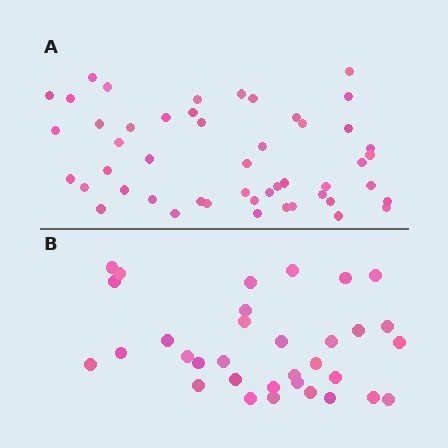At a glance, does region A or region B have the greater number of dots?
Region A (the top region) has more dots.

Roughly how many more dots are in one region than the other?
Region A has approximately 15 more dots than region B.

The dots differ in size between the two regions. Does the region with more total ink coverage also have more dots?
No. Region B has more total ink coverage because its dots are larger, but region A actually contains more individual dots. Total area can be misleading — the number of items is what matters here.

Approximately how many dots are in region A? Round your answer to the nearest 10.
About 50 dots. (The exact count is 49, which rounds to 50.)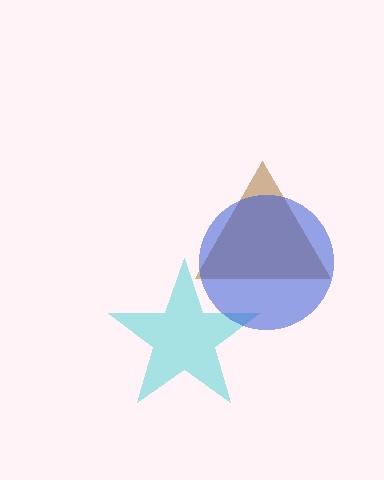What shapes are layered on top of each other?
The layered shapes are: a cyan star, a brown triangle, a blue circle.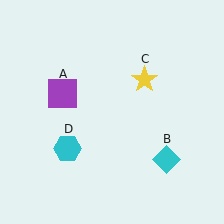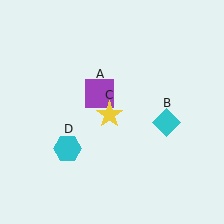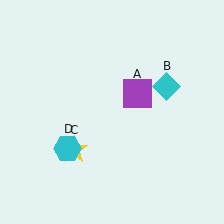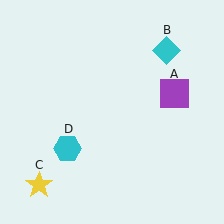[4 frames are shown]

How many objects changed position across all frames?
3 objects changed position: purple square (object A), cyan diamond (object B), yellow star (object C).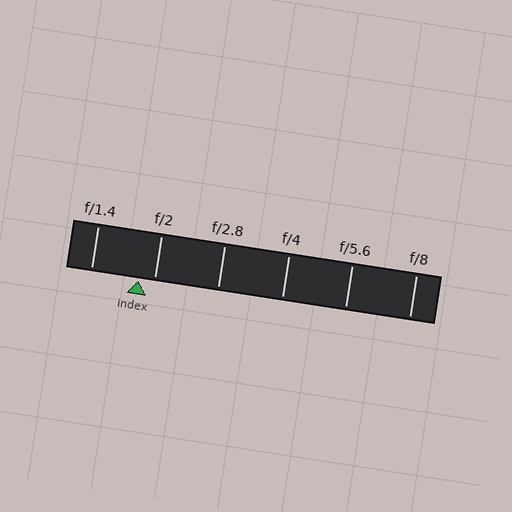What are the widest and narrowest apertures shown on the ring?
The widest aperture shown is f/1.4 and the narrowest is f/8.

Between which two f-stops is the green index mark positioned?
The index mark is between f/1.4 and f/2.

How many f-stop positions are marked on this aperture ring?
There are 6 f-stop positions marked.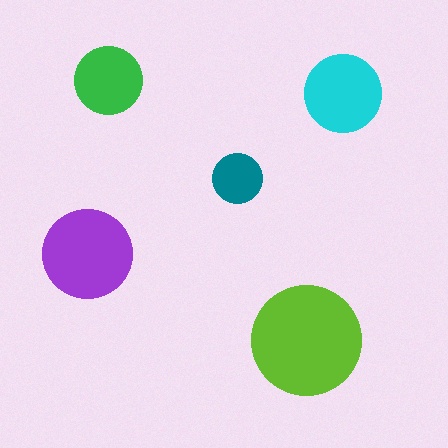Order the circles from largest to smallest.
the lime one, the purple one, the cyan one, the green one, the teal one.